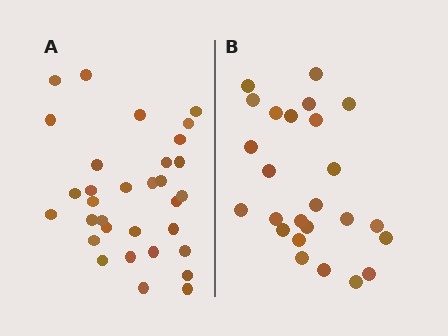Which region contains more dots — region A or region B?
Region A (the left region) has more dots.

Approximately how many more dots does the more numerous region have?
Region A has roughly 8 or so more dots than region B.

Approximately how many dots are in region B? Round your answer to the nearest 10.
About 20 dots. (The exact count is 25, which rounds to 20.)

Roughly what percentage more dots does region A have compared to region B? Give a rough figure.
About 30% more.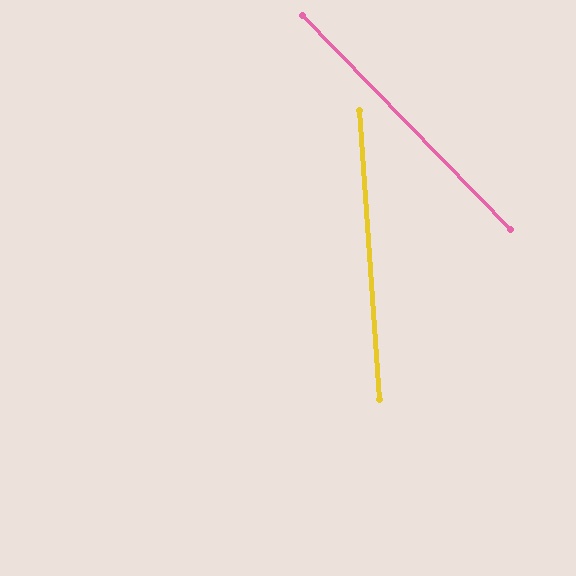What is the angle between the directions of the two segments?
Approximately 40 degrees.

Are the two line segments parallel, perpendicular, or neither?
Neither parallel nor perpendicular — they differ by about 40°.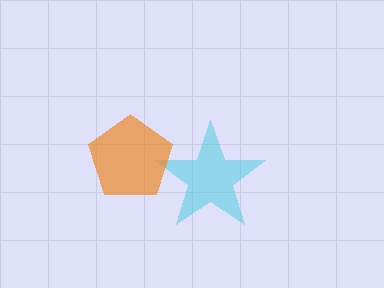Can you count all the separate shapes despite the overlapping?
Yes, there are 2 separate shapes.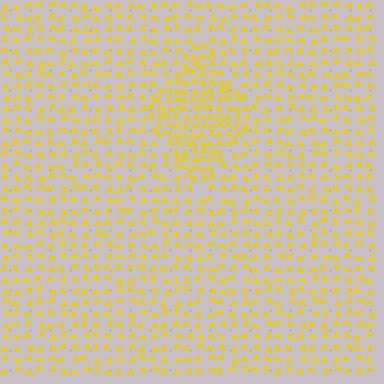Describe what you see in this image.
The image contains small yellow elements arranged at two different densities. A diamond-shaped region is visible where the elements are more densely packed than the surrounding area.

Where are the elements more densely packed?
The elements are more densely packed inside the diamond boundary.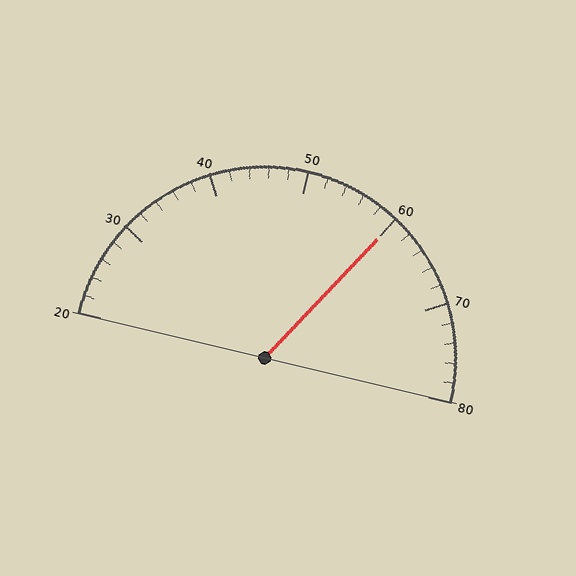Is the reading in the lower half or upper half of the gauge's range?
The reading is in the upper half of the range (20 to 80).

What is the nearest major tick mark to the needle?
The nearest major tick mark is 60.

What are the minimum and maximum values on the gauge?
The gauge ranges from 20 to 80.